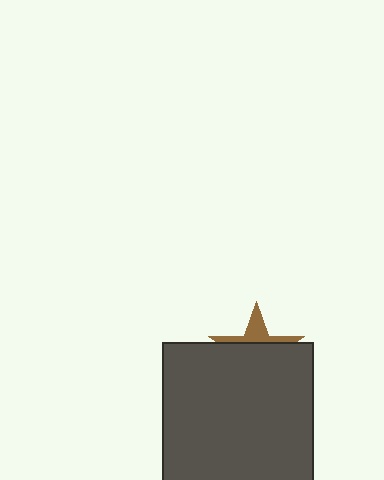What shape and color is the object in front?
The object in front is a dark gray square.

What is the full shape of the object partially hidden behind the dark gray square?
The partially hidden object is a brown star.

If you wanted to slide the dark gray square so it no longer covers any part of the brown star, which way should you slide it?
Slide it down — that is the most direct way to separate the two shapes.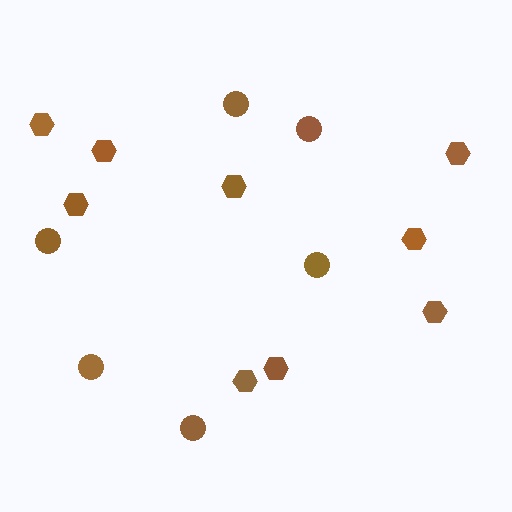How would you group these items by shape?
There are 2 groups: one group of hexagons (9) and one group of circles (6).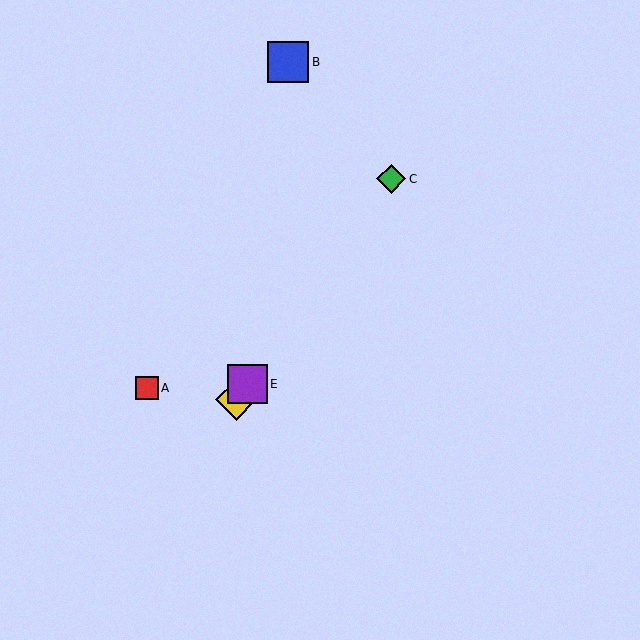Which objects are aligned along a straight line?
Objects C, D, E are aligned along a straight line.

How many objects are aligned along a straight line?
3 objects (C, D, E) are aligned along a straight line.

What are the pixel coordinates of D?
Object D is at (236, 400).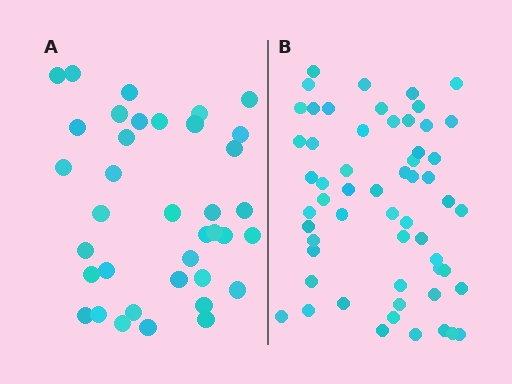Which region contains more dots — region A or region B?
Region B (the right region) has more dots.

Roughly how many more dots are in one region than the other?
Region B has approximately 20 more dots than region A.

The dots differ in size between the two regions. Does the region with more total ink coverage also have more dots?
No. Region A has more total ink coverage because its dots are larger, but region B actually contains more individual dots. Total area can be misleading — the number of items is what matters here.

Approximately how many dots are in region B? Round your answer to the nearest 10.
About 60 dots. (The exact count is 57, which rounds to 60.)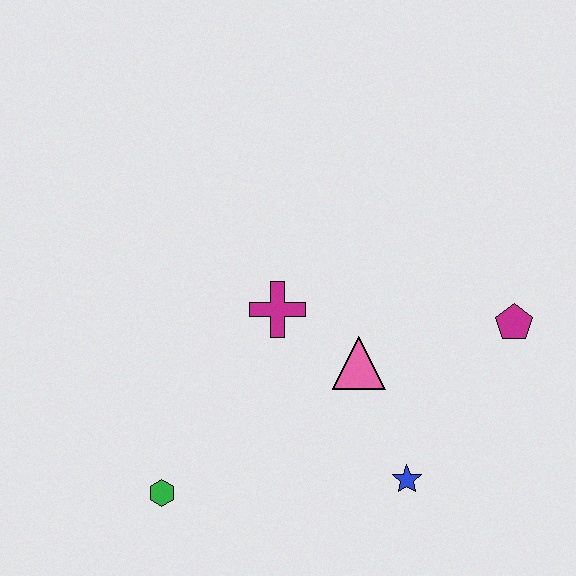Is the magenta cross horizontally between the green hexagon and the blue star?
Yes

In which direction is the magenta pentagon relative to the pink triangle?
The magenta pentagon is to the right of the pink triangle.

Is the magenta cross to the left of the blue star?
Yes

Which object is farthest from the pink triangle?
The green hexagon is farthest from the pink triangle.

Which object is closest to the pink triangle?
The magenta cross is closest to the pink triangle.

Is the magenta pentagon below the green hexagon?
No